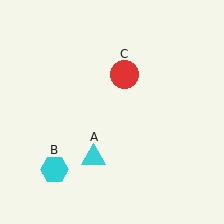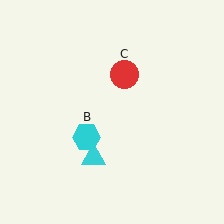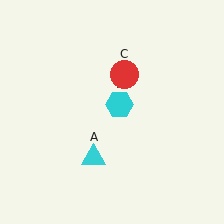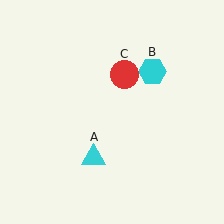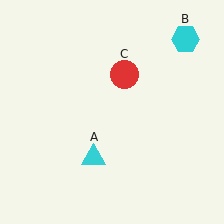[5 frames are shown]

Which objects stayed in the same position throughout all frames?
Cyan triangle (object A) and red circle (object C) remained stationary.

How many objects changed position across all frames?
1 object changed position: cyan hexagon (object B).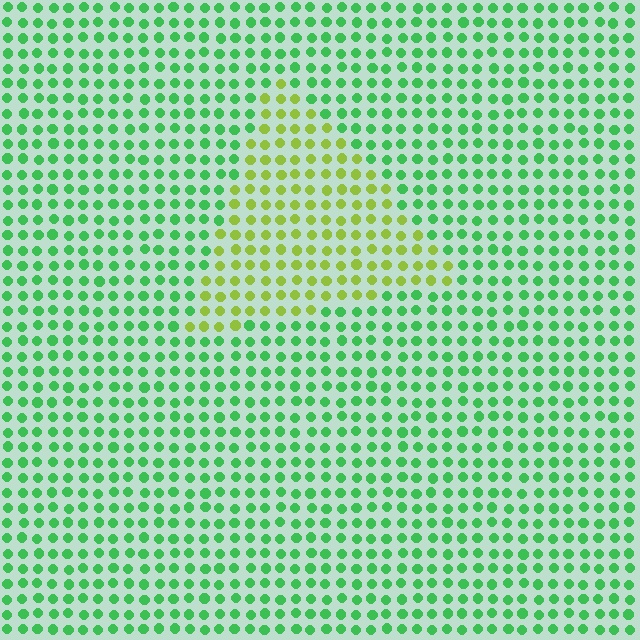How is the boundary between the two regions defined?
The boundary is defined purely by a slight shift in hue (about 48 degrees). Spacing, size, and orientation are identical on both sides.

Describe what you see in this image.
The image is filled with small green elements in a uniform arrangement. A triangle-shaped region is visible where the elements are tinted to a slightly different hue, forming a subtle color boundary.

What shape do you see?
I see a triangle.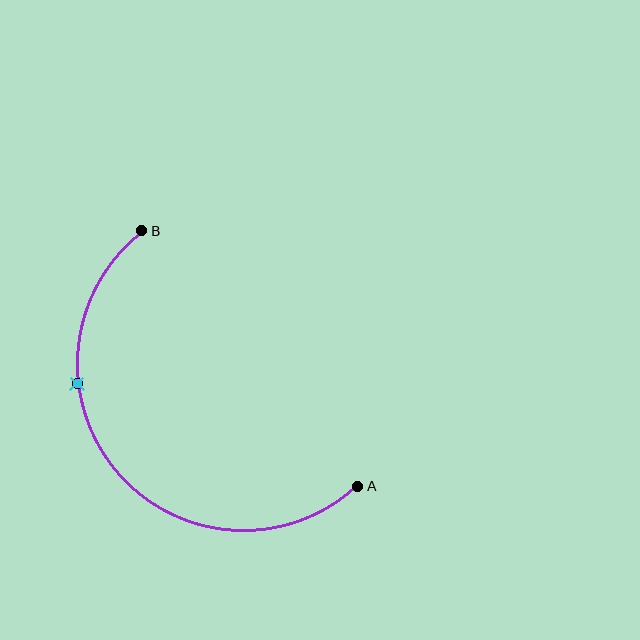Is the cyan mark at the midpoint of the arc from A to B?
No. The cyan mark lies on the arc but is closer to endpoint B. The arc midpoint would be at the point on the curve equidistant along the arc from both A and B.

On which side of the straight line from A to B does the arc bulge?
The arc bulges below and to the left of the straight line connecting A and B.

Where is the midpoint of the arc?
The arc midpoint is the point on the curve farthest from the straight line joining A and B. It sits below and to the left of that line.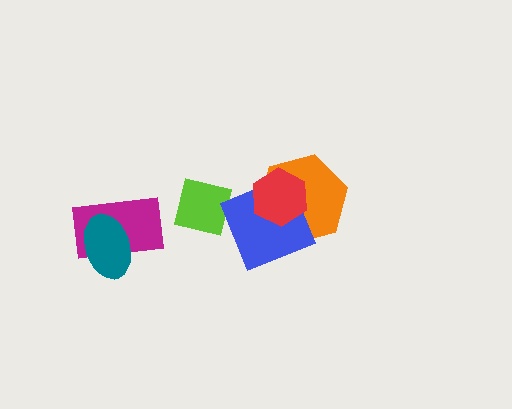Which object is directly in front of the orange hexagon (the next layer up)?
The blue square is directly in front of the orange hexagon.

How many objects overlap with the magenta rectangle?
1 object overlaps with the magenta rectangle.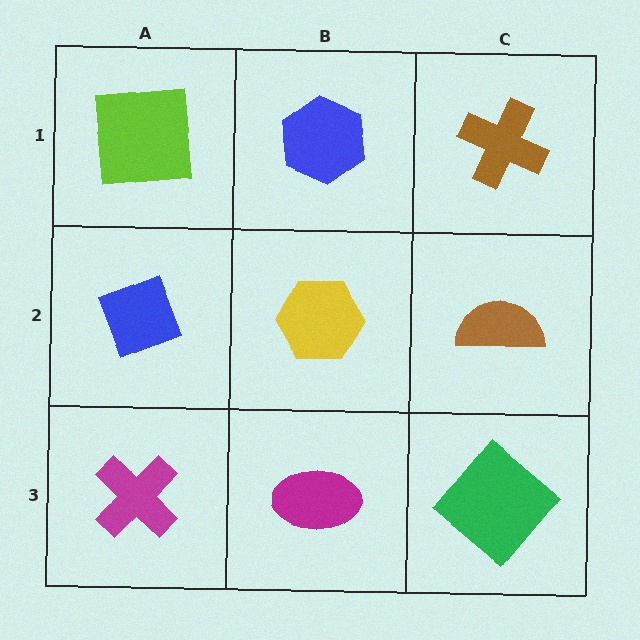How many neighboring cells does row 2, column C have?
3.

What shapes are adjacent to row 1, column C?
A brown semicircle (row 2, column C), a blue hexagon (row 1, column B).